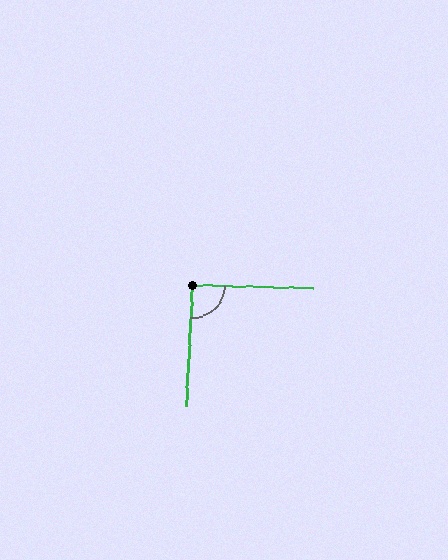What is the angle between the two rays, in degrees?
Approximately 92 degrees.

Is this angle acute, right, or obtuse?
It is approximately a right angle.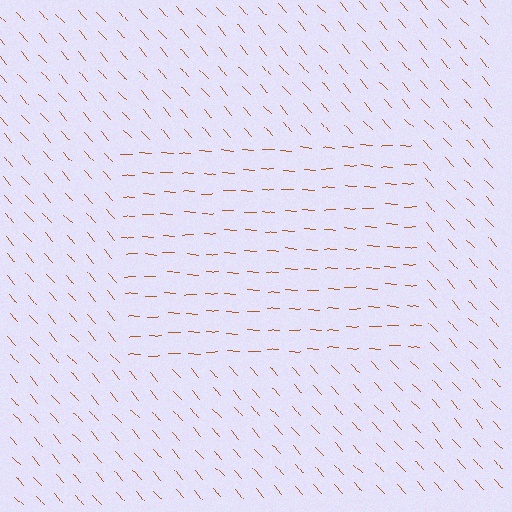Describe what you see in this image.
The image is filled with small brown line segments. A rectangle region in the image has lines oriented differently from the surrounding lines, creating a visible texture boundary.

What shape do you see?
I see a rectangle.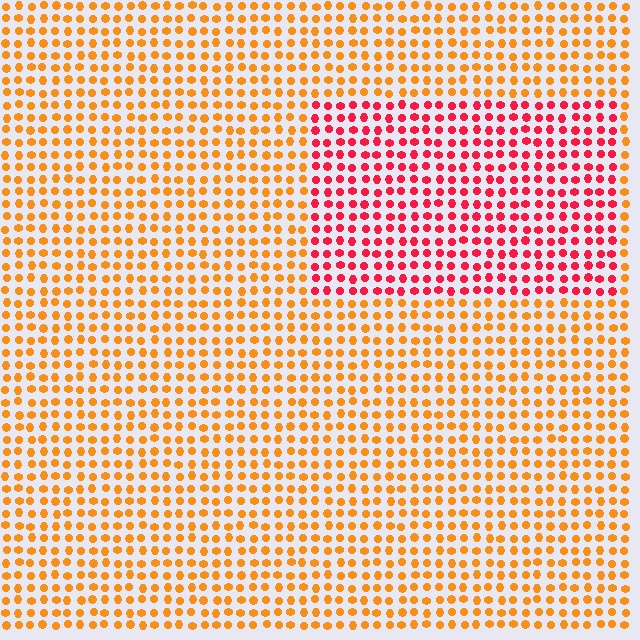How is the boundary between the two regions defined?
The boundary is defined purely by a slight shift in hue (about 44 degrees). Spacing, size, and orientation are identical on both sides.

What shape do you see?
I see a rectangle.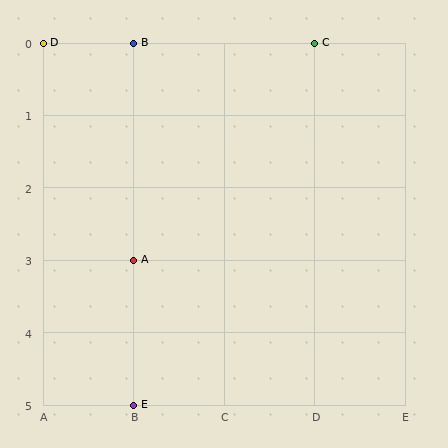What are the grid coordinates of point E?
Point E is at grid coordinates (B, 5).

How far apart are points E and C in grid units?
Points E and C are 2 columns and 5 rows apart (about 5.4 grid units diagonally).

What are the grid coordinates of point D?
Point D is at grid coordinates (A, 0).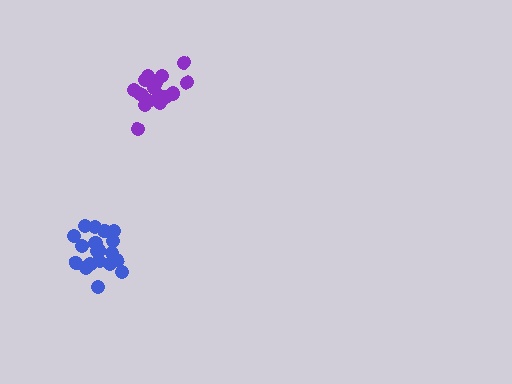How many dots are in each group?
Group 1: 20 dots, Group 2: 19 dots (39 total).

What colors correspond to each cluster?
The clusters are colored: blue, purple.